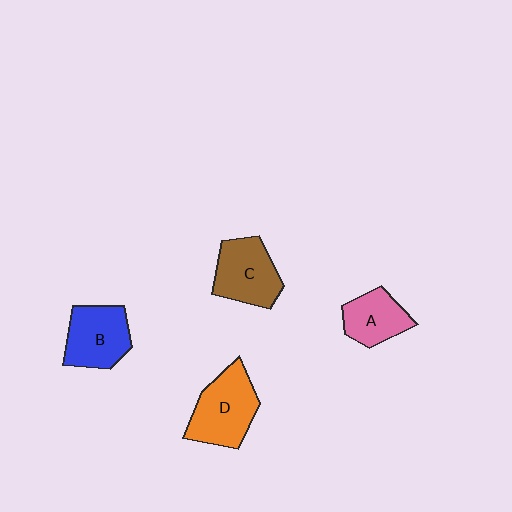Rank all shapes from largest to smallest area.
From largest to smallest: D (orange), B (blue), C (brown), A (pink).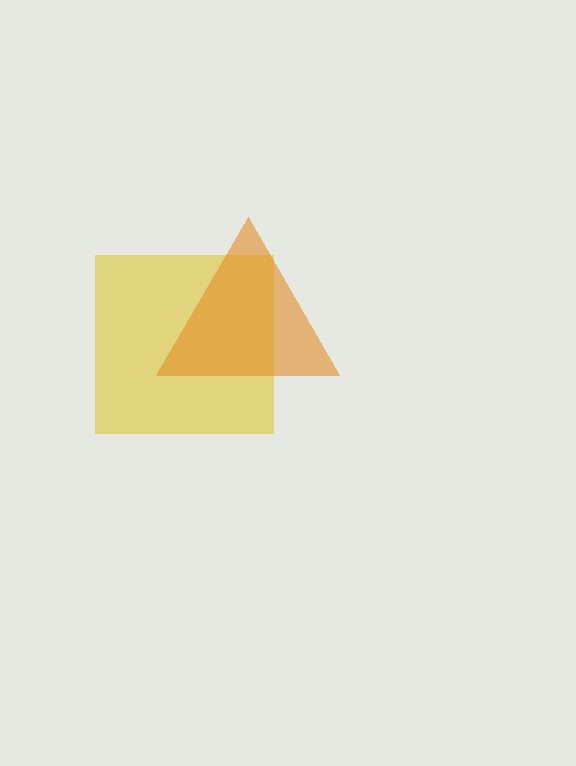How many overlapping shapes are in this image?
There are 2 overlapping shapes in the image.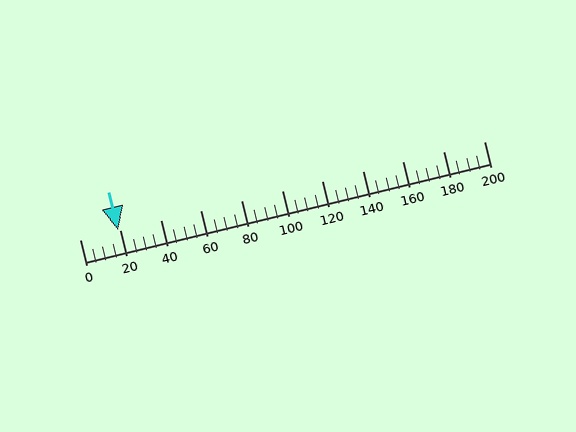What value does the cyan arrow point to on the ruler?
The cyan arrow points to approximately 19.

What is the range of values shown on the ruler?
The ruler shows values from 0 to 200.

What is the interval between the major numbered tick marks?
The major tick marks are spaced 20 units apart.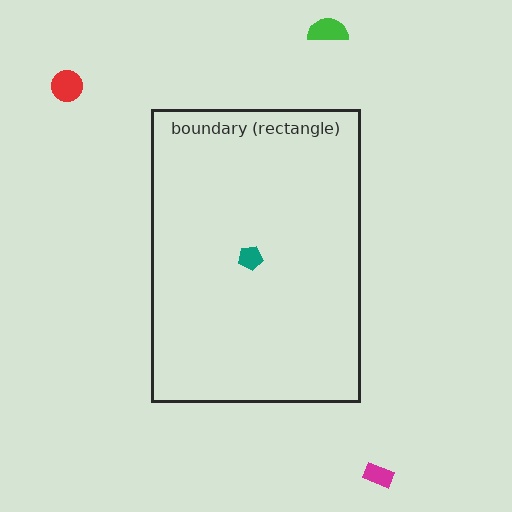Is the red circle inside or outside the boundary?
Outside.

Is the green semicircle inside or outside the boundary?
Outside.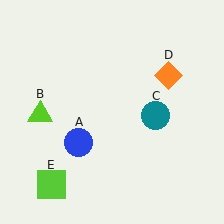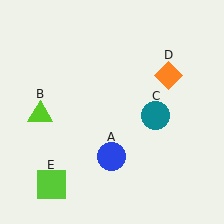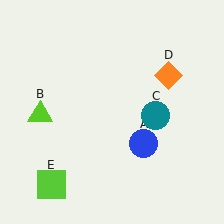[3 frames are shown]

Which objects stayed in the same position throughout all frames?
Lime triangle (object B) and teal circle (object C) and orange diamond (object D) and lime square (object E) remained stationary.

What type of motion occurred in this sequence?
The blue circle (object A) rotated counterclockwise around the center of the scene.